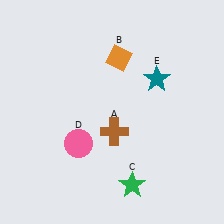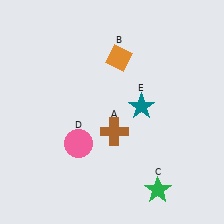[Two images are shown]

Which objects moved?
The objects that moved are: the green star (C), the teal star (E).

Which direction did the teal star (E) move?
The teal star (E) moved down.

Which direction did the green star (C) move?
The green star (C) moved right.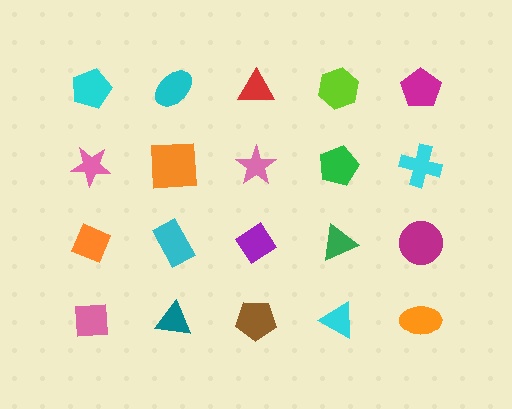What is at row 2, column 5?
A cyan cross.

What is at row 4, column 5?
An orange ellipse.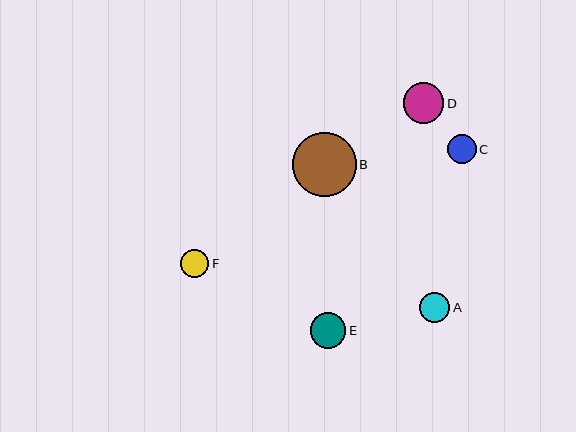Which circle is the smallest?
Circle F is the smallest with a size of approximately 28 pixels.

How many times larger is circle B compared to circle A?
Circle B is approximately 2.1 times the size of circle A.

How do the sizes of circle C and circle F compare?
Circle C and circle F are approximately the same size.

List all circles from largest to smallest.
From largest to smallest: B, D, E, A, C, F.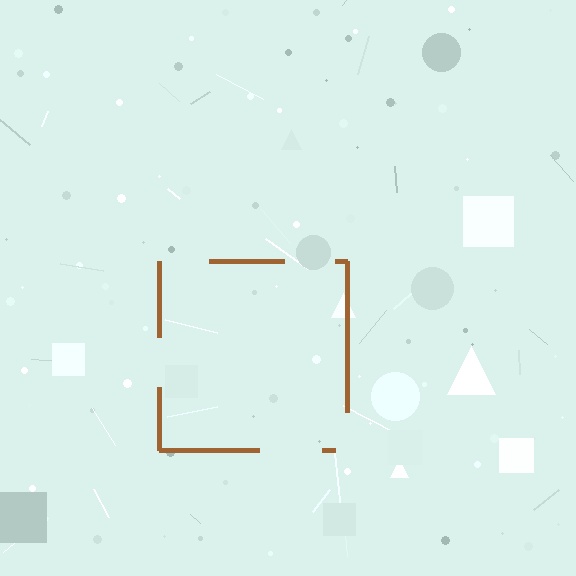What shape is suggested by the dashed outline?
The dashed outline suggests a square.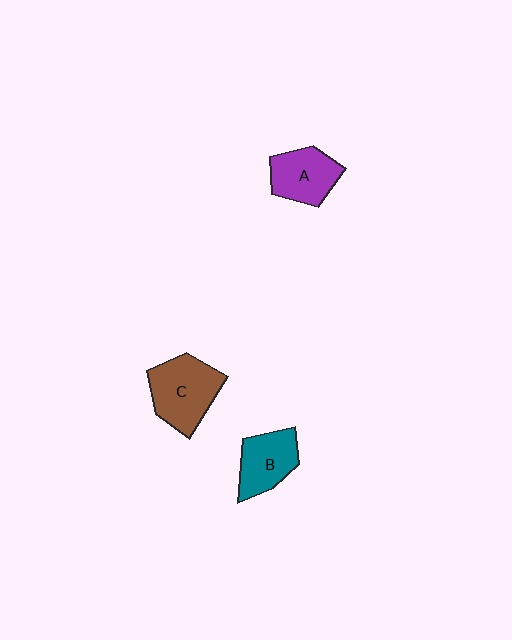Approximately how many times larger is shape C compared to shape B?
Approximately 1.3 times.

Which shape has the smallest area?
Shape B (teal).